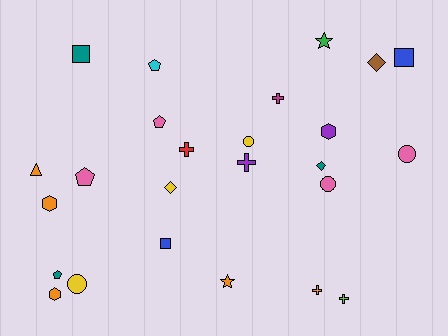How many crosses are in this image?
There are 5 crosses.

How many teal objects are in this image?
There are 3 teal objects.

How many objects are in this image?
There are 25 objects.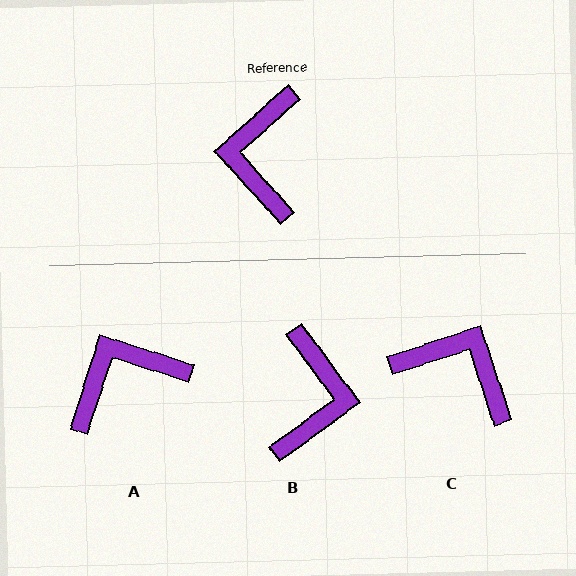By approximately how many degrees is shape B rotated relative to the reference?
Approximately 175 degrees counter-clockwise.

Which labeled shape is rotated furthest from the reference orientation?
B, about 175 degrees away.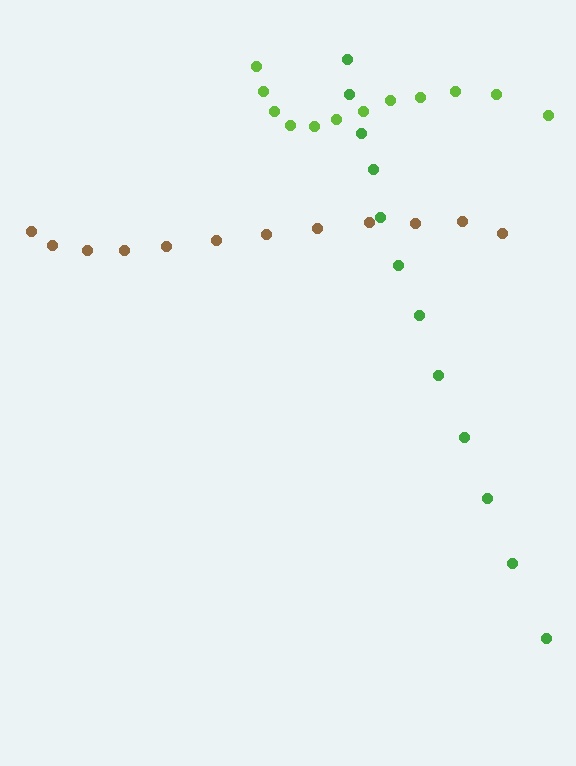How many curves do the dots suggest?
There are 3 distinct paths.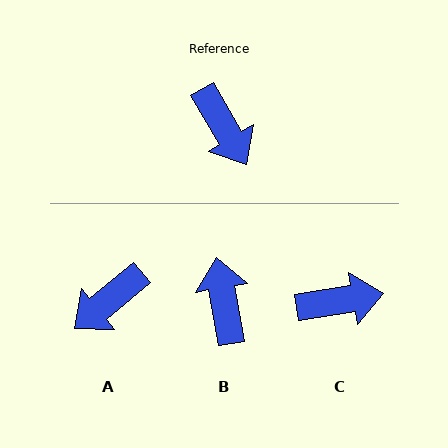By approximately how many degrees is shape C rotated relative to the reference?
Approximately 69 degrees counter-clockwise.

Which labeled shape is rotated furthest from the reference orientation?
B, about 159 degrees away.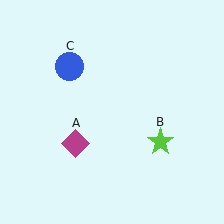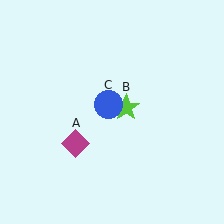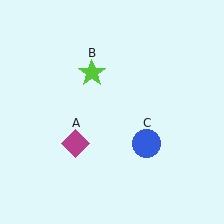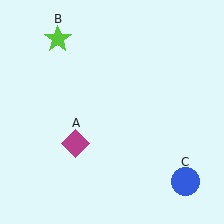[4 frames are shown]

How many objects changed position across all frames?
2 objects changed position: lime star (object B), blue circle (object C).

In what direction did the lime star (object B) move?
The lime star (object B) moved up and to the left.